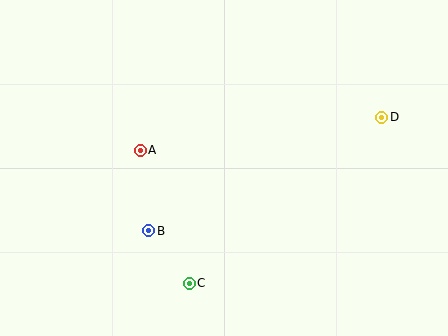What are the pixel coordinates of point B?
Point B is at (149, 231).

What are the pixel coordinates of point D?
Point D is at (382, 117).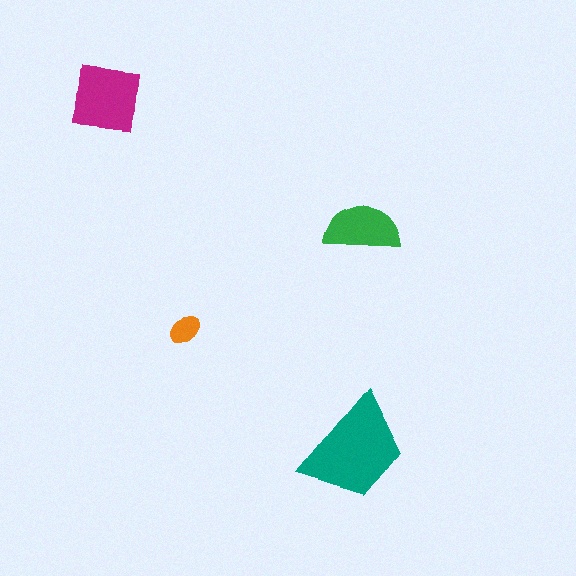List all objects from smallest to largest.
The orange ellipse, the green semicircle, the magenta square, the teal trapezoid.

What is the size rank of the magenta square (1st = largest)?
2nd.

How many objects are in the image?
There are 4 objects in the image.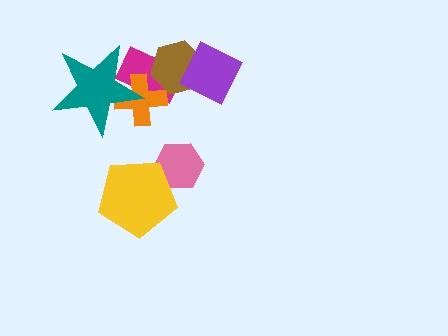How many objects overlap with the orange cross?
2 objects overlap with the orange cross.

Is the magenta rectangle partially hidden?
Yes, it is partially covered by another shape.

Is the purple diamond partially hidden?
No, no other shape covers it.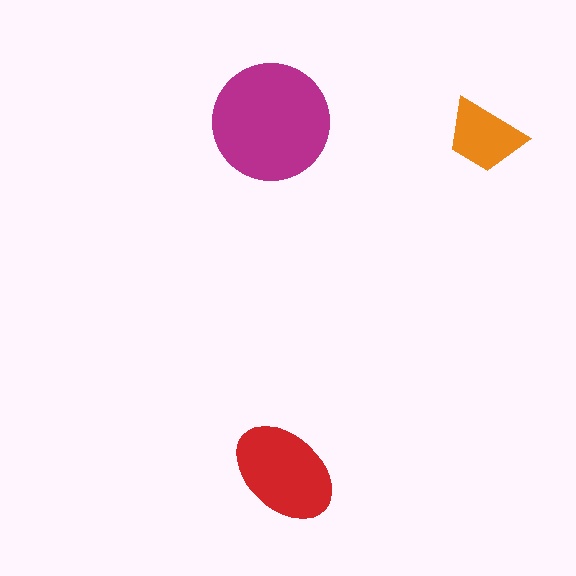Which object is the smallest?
The orange trapezoid.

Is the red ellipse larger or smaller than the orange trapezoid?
Larger.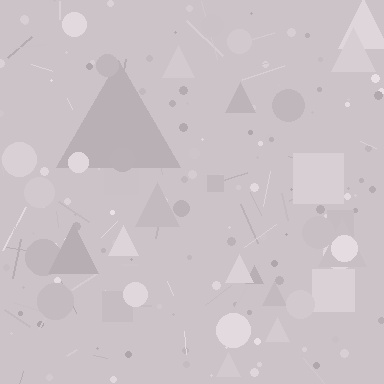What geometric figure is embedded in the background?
A triangle is embedded in the background.